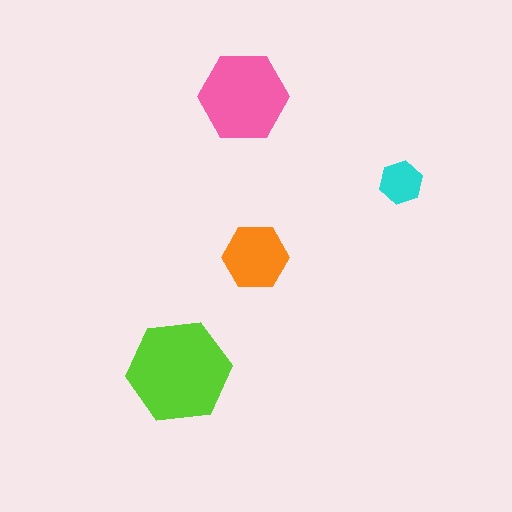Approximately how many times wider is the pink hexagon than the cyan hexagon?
About 2 times wider.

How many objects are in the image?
There are 4 objects in the image.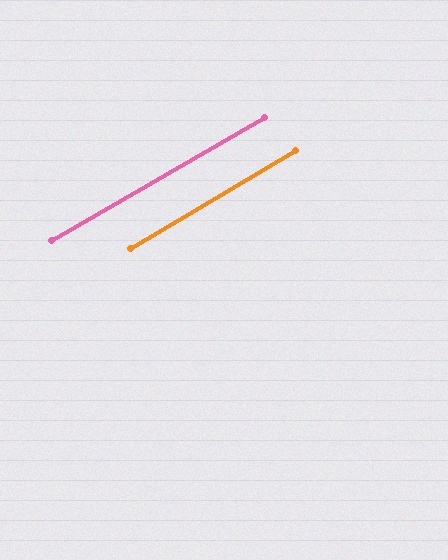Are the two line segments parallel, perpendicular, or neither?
Parallel — their directions differ by only 0.7°.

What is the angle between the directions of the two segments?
Approximately 1 degree.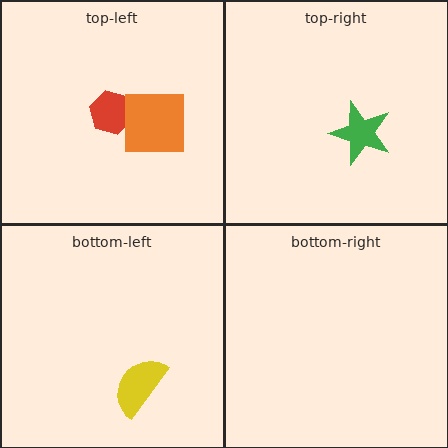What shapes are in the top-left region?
The red hexagon, the orange square.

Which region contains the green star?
The top-right region.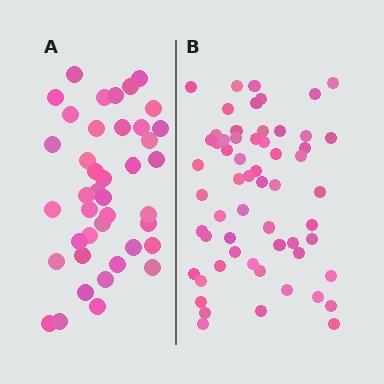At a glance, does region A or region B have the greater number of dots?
Region B (the right region) has more dots.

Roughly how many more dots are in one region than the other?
Region B has approximately 20 more dots than region A.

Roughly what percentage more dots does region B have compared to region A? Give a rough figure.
About 45% more.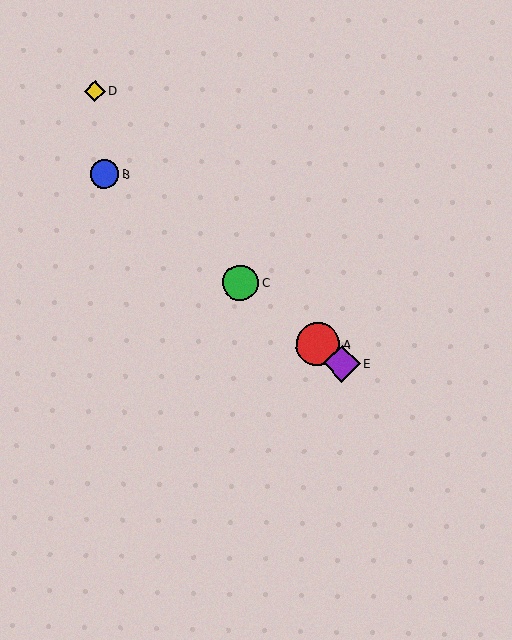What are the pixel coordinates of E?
Object E is at (342, 364).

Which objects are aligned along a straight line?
Objects A, B, C, E are aligned along a straight line.